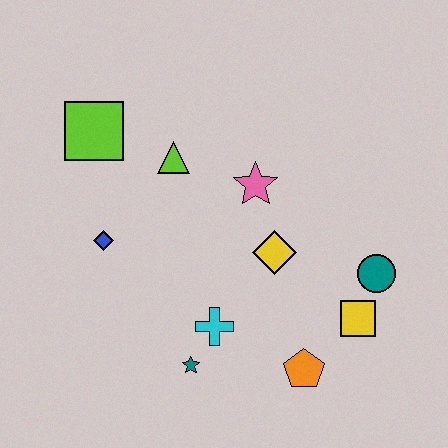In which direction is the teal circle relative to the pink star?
The teal circle is to the right of the pink star.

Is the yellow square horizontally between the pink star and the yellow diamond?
No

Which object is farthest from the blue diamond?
The teal circle is farthest from the blue diamond.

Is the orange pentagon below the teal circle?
Yes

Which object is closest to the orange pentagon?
The yellow square is closest to the orange pentagon.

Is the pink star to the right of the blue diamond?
Yes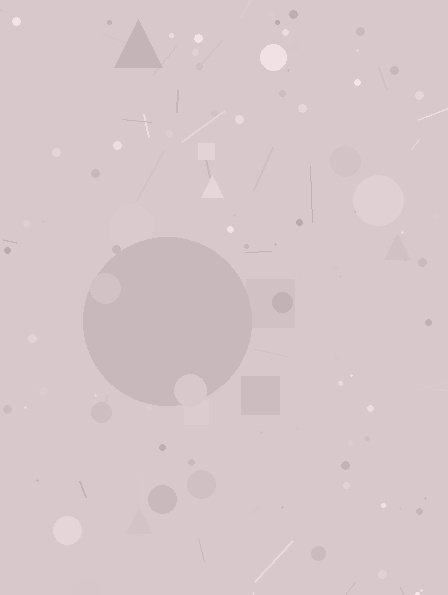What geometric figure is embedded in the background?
A circle is embedded in the background.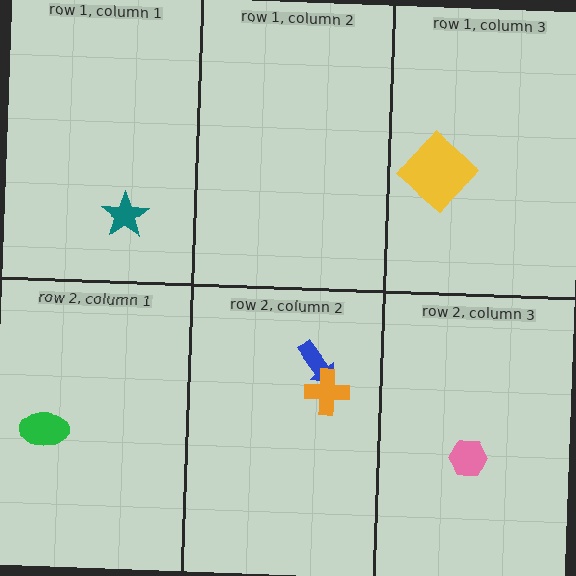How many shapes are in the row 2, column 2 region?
2.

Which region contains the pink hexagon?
The row 2, column 3 region.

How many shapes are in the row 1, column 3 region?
1.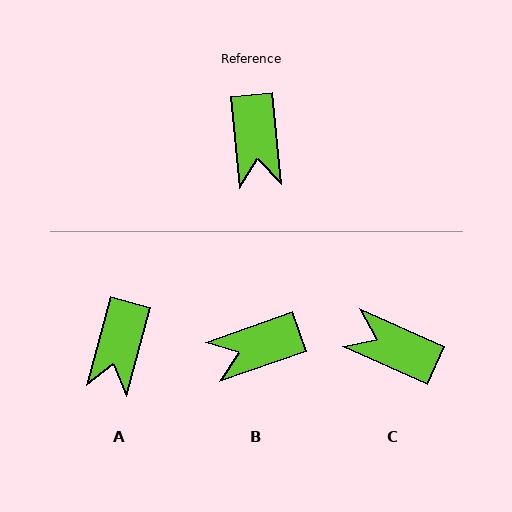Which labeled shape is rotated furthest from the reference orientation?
C, about 119 degrees away.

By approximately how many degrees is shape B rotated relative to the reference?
Approximately 76 degrees clockwise.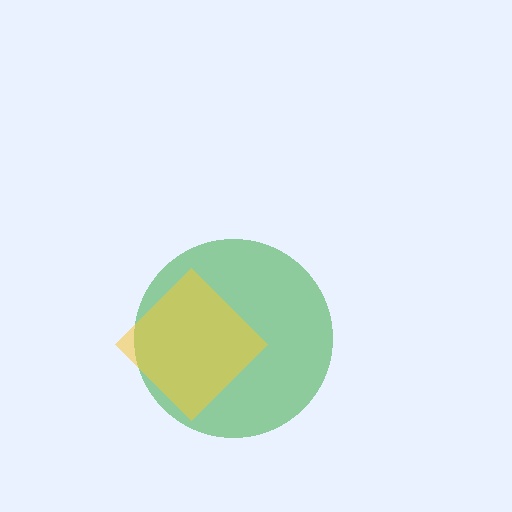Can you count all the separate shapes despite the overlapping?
Yes, there are 2 separate shapes.